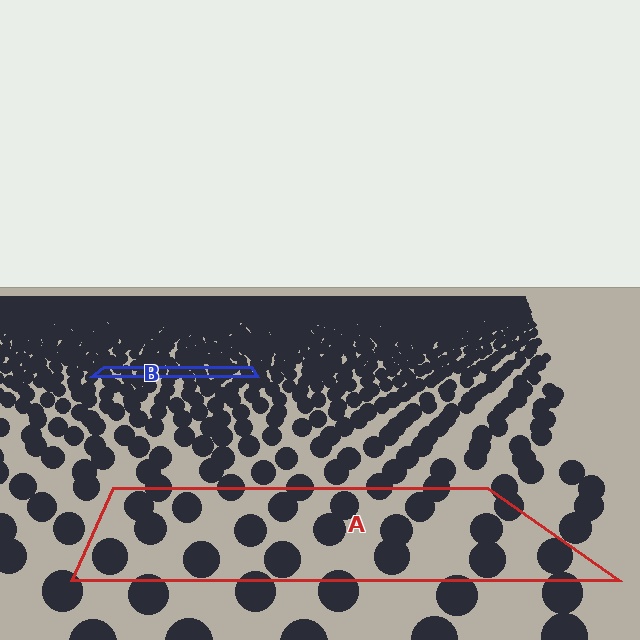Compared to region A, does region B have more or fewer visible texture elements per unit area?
Region B has more texture elements per unit area — they are packed more densely because it is farther away.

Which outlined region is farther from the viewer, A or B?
Region B is farther from the viewer — the texture elements inside it appear smaller and more densely packed.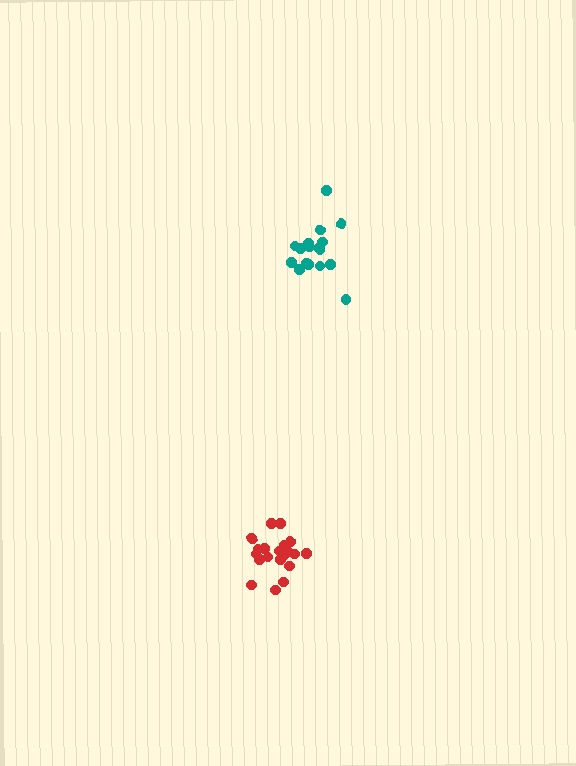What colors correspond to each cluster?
The clusters are colored: teal, red.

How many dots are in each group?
Group 1: 17 dots, Group 2: 21 dots (38 total).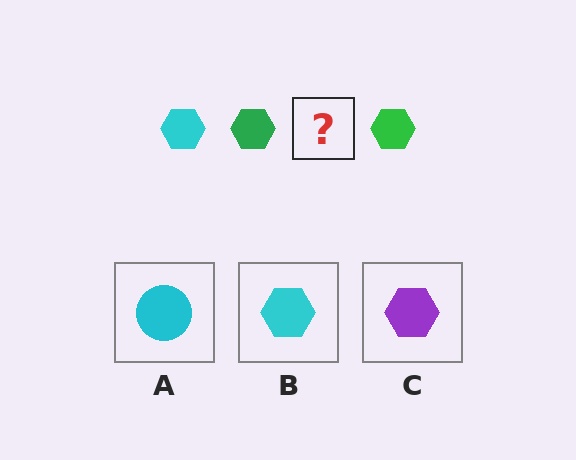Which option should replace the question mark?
Option B.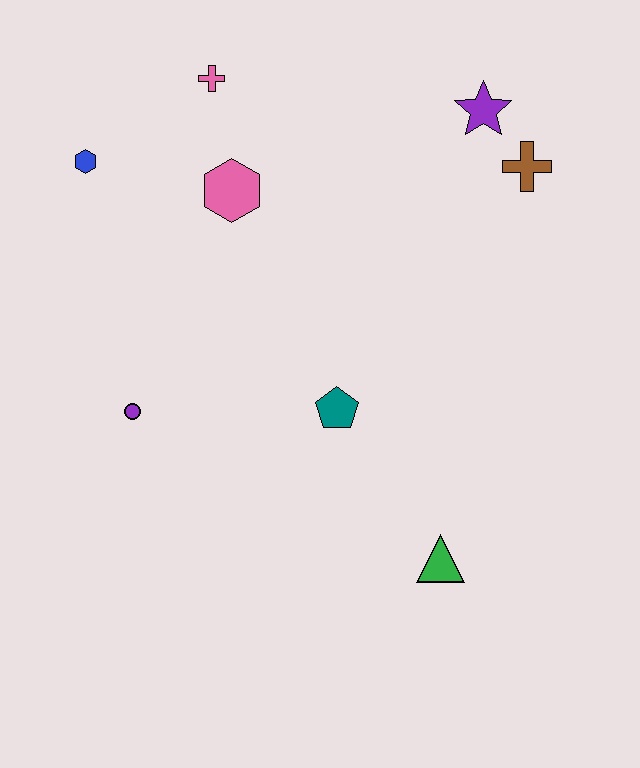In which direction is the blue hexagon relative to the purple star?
The blue hexagon is to the left of the purple star.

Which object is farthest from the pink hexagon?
The green triangle is farthest from the pink hexagon.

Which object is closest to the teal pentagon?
The green triangle is closest to the teal pentagon.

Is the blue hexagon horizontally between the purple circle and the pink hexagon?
No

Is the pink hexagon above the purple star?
No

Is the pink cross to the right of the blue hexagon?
Yes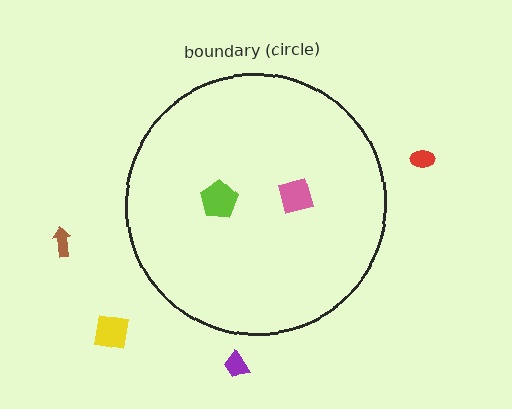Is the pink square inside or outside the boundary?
Inside.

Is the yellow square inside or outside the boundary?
Outside.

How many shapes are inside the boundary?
2 inside, 4 outside.